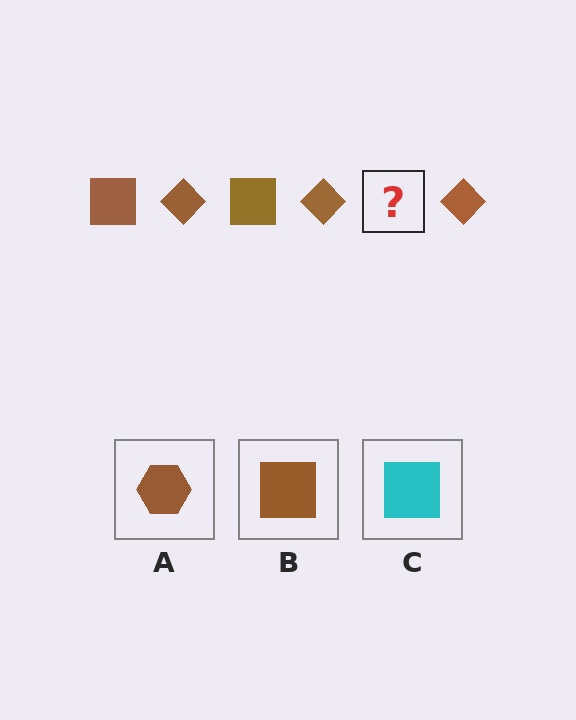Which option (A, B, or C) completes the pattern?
B.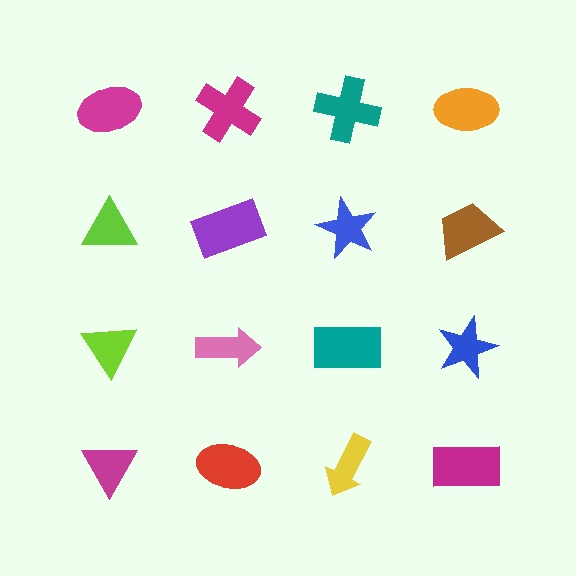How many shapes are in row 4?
4 shapes.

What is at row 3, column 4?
A blue star.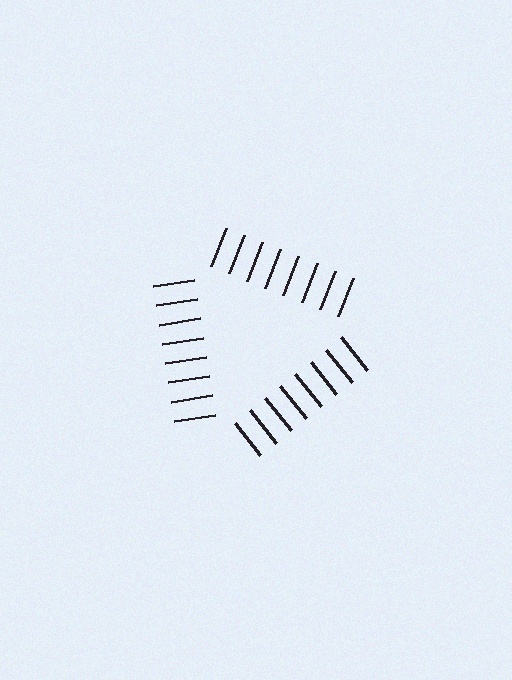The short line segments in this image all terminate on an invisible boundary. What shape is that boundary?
An illusory triangle — the line segments terminate on its edges but no continuous stroke is drawn.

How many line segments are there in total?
24 — 8 along each of the 3 edges.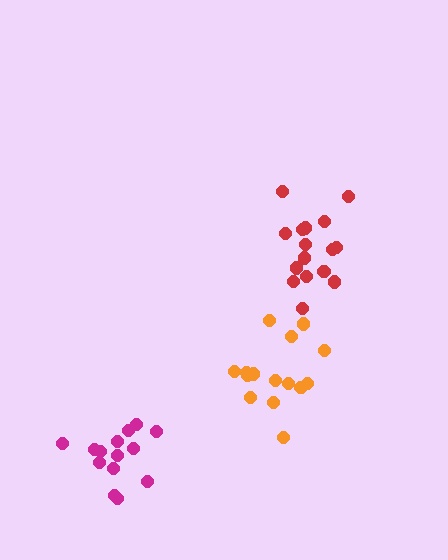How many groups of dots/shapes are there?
There are 3 groups.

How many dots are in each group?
Group 1: 15 dots, Group 2: 14 dots, Group 3: 16 dots (45 total).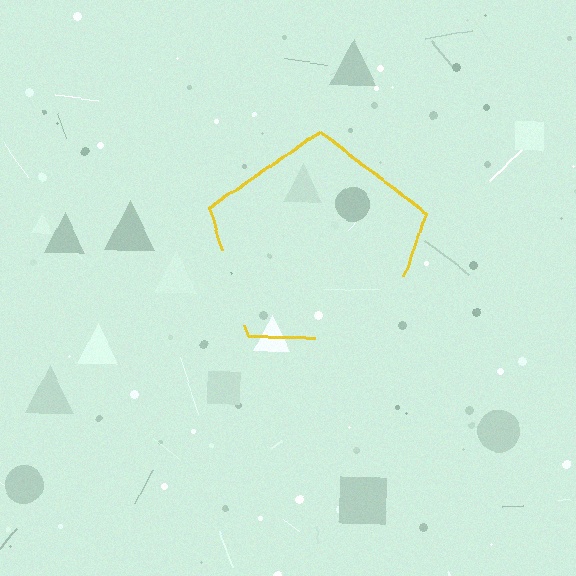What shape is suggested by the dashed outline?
The dashed outline suggests a pentagon.